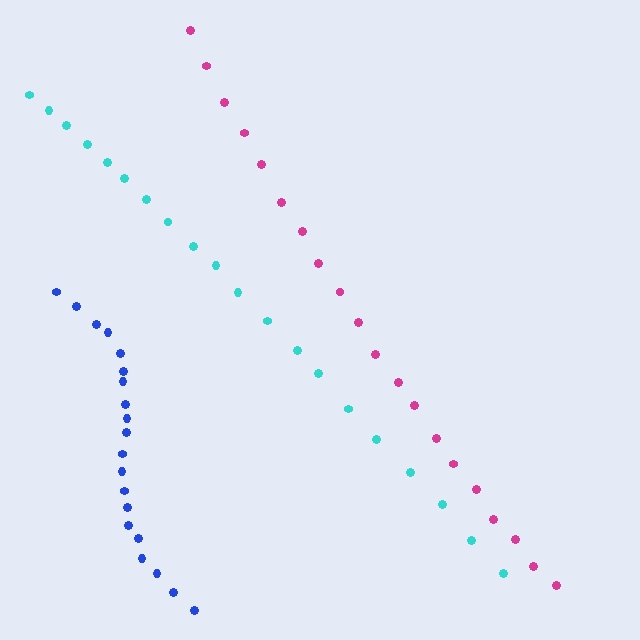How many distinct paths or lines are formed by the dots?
There are 3 distinct paths.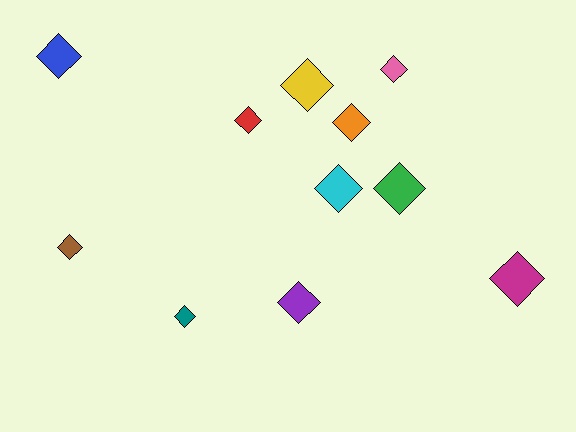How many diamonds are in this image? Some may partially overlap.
There are 11 diamonds.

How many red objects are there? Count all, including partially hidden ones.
There is 1 red object.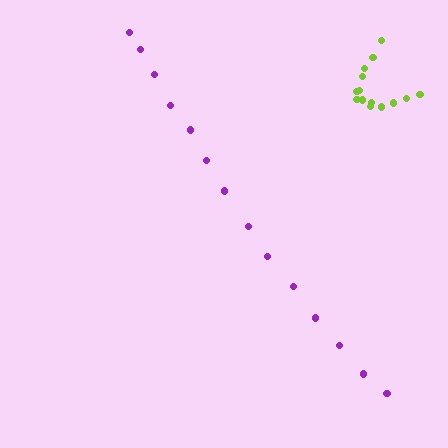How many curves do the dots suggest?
There are 2 distinct paths.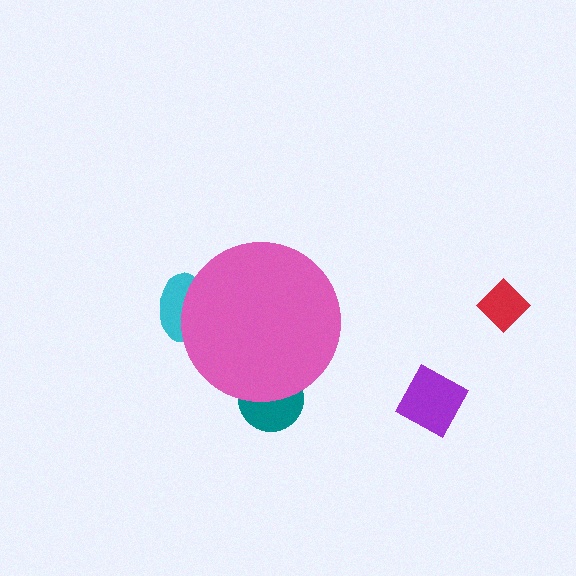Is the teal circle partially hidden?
Yes, the teal circle is partially hidden behind the pink circle.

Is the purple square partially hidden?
No, the purple square is fully visible.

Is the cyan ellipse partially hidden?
Yes, the cyan ellipse is partially hidden behind the pink circle.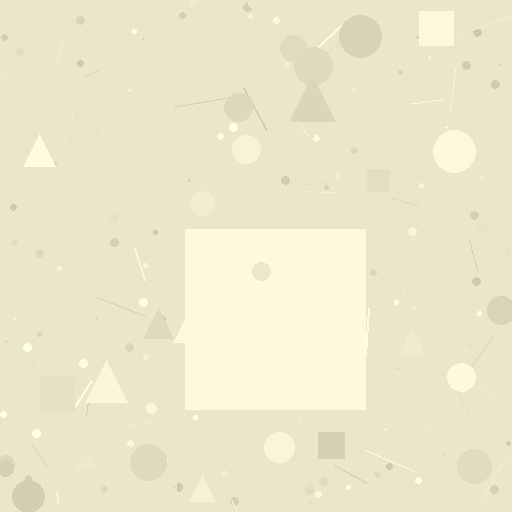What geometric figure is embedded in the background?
A square is embedded in the background.